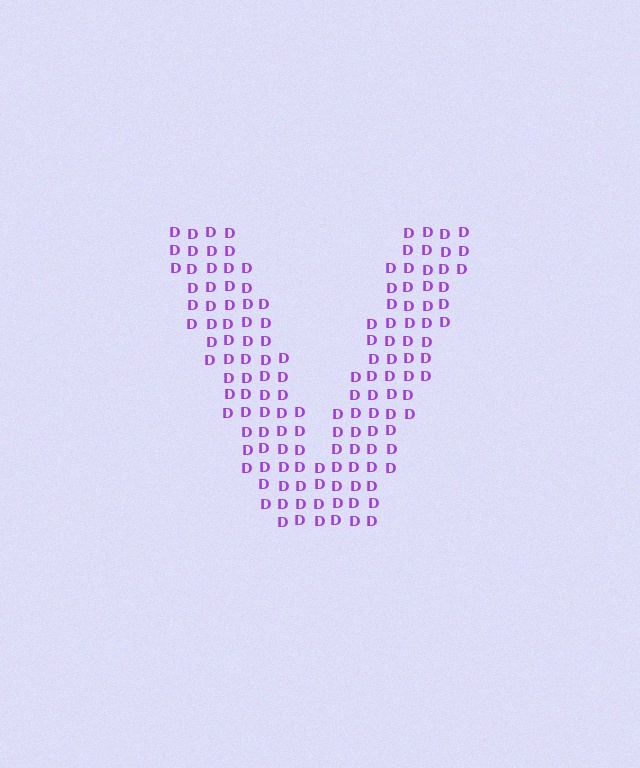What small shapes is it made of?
It is made of small letter D's.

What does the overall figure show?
The overall figure shows the letter V.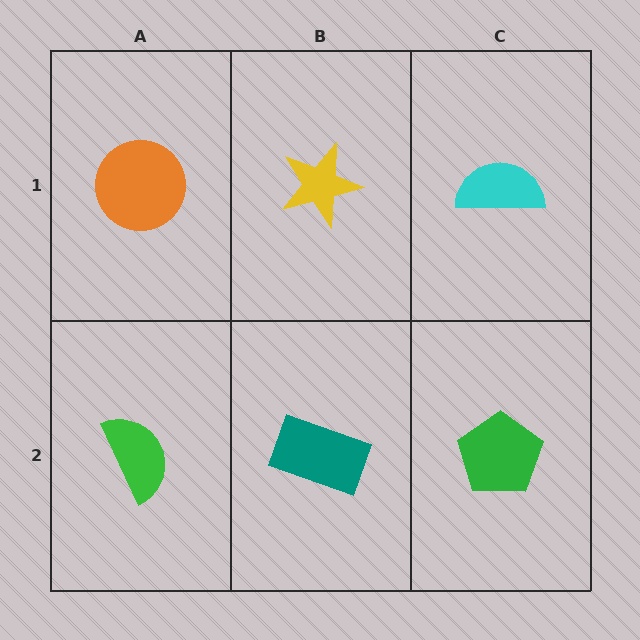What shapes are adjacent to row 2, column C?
A cyan semicircle (row 1, column C), a teal rectangle (row 2, column B).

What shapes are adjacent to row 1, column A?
A green semicircle (row 2, column A), a yellow star (row 1, column B).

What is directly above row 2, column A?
An orange circle.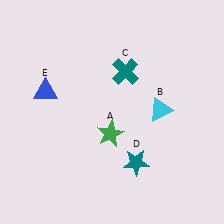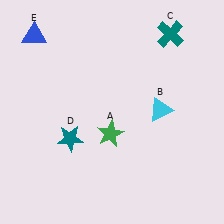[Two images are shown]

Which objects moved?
The objects that moved are: the teal cross (C), the teal star (D), the blue triangle (E).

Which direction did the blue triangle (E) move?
The blue triangle (E) moved up.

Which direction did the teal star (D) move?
The teal star (D) moved left.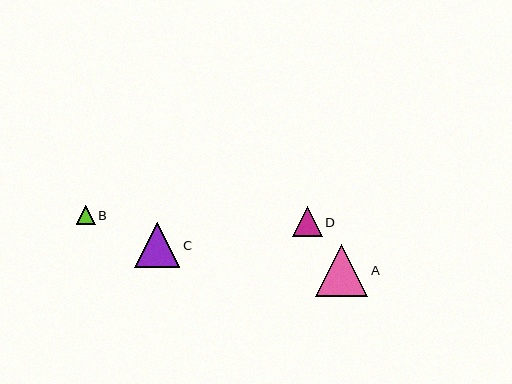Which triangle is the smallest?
Triangle B is the smallest with a size of approximately 18 pixels.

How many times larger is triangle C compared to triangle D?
Triangle C is approximately 1.5 times the size of triangle D.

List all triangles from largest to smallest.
From largest to smallest: A, C, D, B.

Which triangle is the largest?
Triangle A is the largest with a size of approximately 52 pixels.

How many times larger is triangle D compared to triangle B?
Triangle D is approximately 1.6 times the size of triangle B.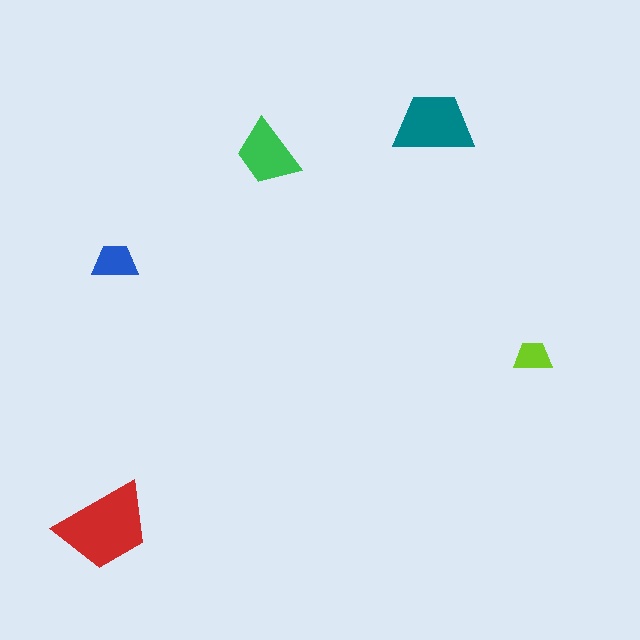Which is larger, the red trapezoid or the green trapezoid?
The red one.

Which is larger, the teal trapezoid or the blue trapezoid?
The teal one.